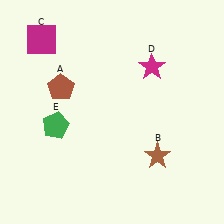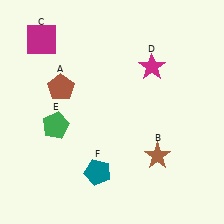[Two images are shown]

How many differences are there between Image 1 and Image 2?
There is 1 difference between the two images.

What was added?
A teal pentagon (F) was added in Image 2.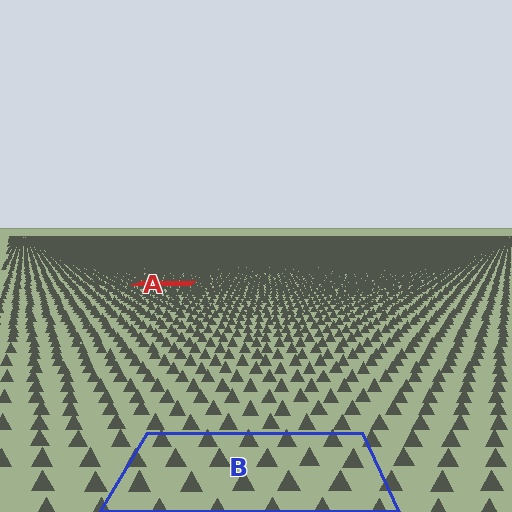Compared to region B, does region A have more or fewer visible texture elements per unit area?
Region A has more texture elements per unit area — they are packed more densely because it is farther away.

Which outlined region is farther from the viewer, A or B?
Region A is farther from the viewer — the texture elements inside it appear smaller and more densely packed.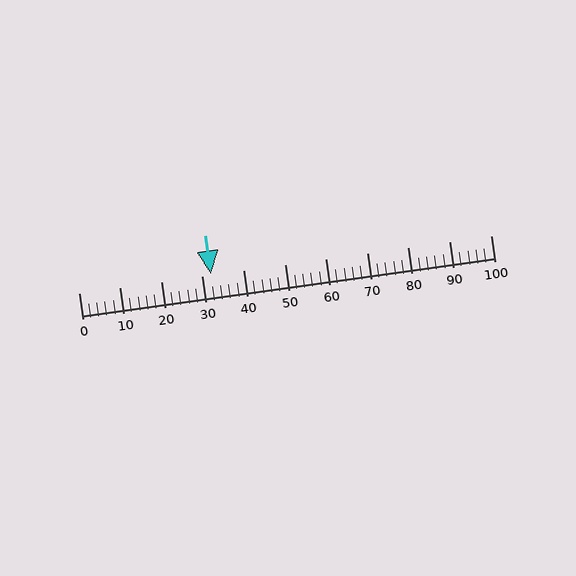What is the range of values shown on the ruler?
The ruler shows values from 0 to 100.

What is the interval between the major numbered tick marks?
The major tick marks are spaced 10 units apart.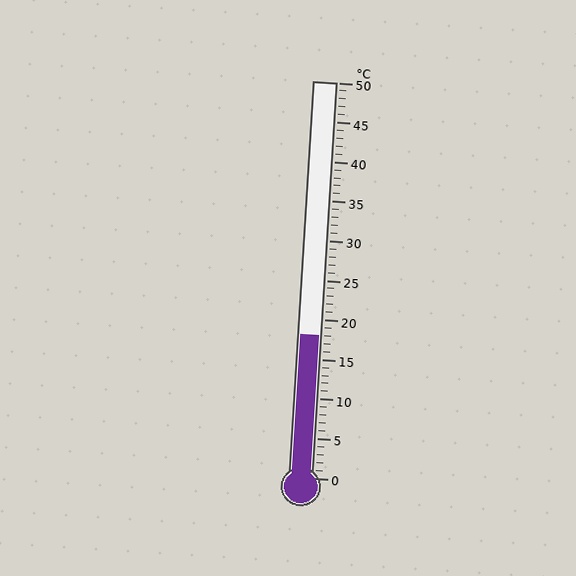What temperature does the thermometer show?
The thermometer shows approximately 18°C.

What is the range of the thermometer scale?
The thermometer scale ranges from 0°C to 50°C.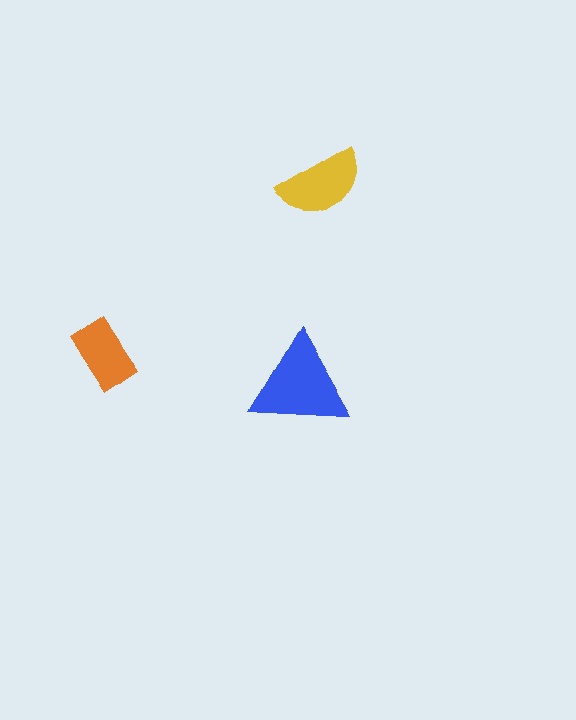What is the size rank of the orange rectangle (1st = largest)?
3rd.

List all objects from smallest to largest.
The orange rectangle, the yellow semicircle, the blue triangle.